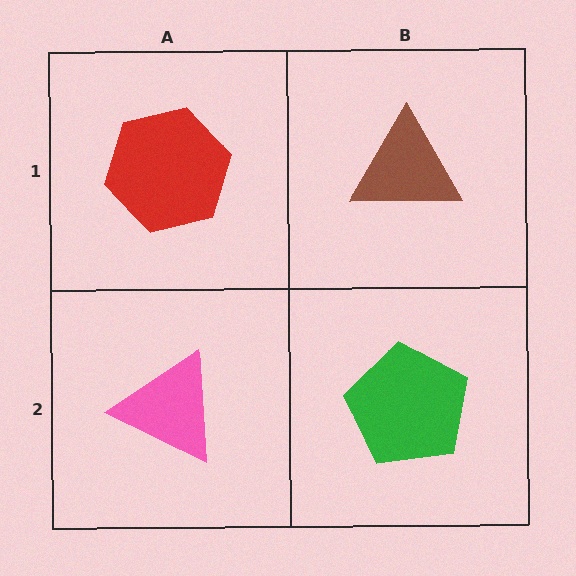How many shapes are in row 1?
2 shapes.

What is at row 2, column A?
A pink triangle.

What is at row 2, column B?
A green pentagon.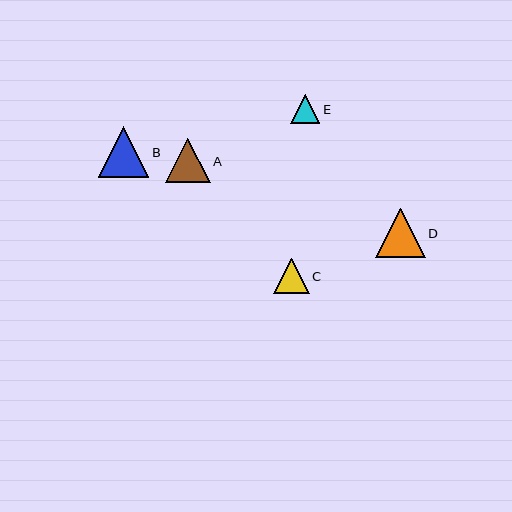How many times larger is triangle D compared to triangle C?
Triangle D is approximately 1.4 times the size of triangle C.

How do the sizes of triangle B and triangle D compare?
Triangle B and triangle D are approximately the same size.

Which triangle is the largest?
Triangle B is the largest with a size of approximately 50 pixels.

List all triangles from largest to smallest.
From largest to smallest: B, D, A, C, E.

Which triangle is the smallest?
Triangle E is the smallest with a size of approximately 29 pixels.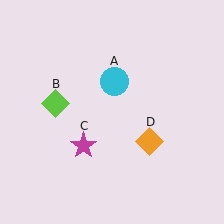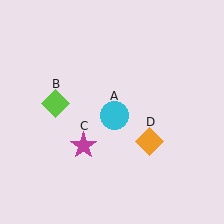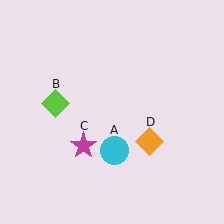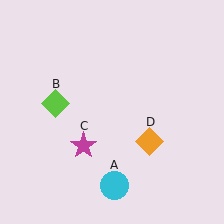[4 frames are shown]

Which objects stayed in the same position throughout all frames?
Lime diamond (object B) and magenta star (object C) and orange diamond (object D) remained stationary.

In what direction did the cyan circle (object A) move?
The cyan circle (object A) moved down.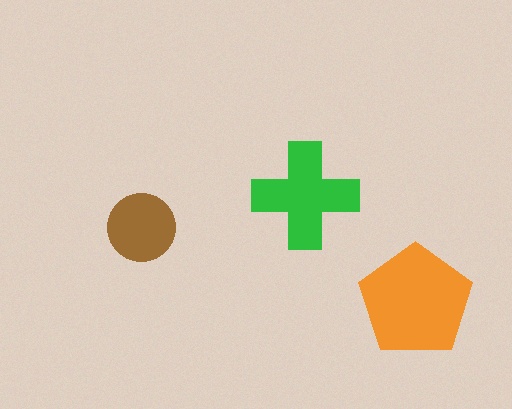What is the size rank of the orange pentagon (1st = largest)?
1st.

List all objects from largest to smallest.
The orange pentagon, the green cross, the brown circle.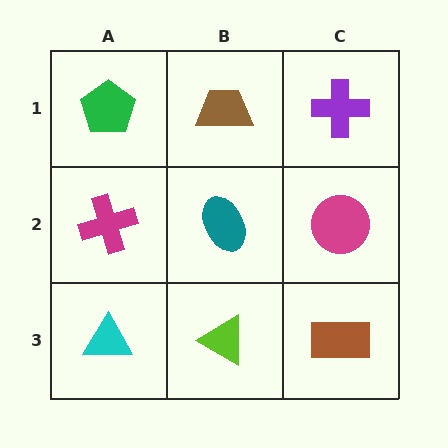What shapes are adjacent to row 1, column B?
A teal ellipse (row 2, column B), a green pentagon (row 1, column A), a purple cross (row 1, column C).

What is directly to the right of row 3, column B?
A brown rectangle.